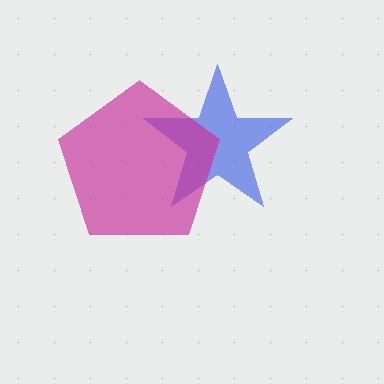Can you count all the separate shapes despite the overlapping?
Yes, there are 2 separate shapes.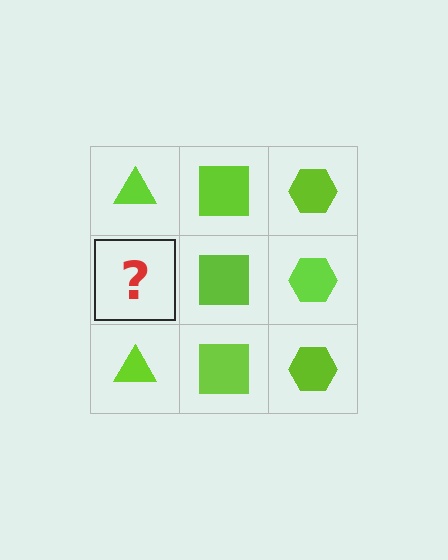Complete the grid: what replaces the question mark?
The question mark should be replaced with a lime triangle.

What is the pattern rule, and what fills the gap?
The rule is that each column has a consistent shape. The gap should be filled with a lime triangle.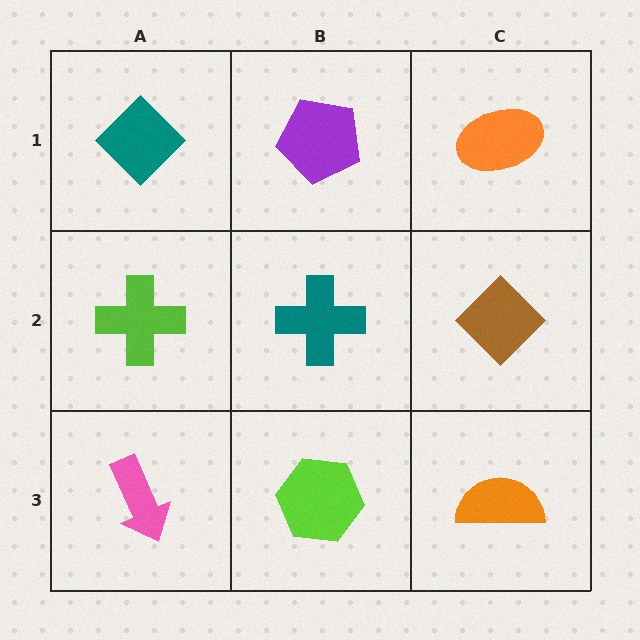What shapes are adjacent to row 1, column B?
A teal cross (row 2, column B), a teal diamond (row 1, column A), an orange ellipse (row 1, column C).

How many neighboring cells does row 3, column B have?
3.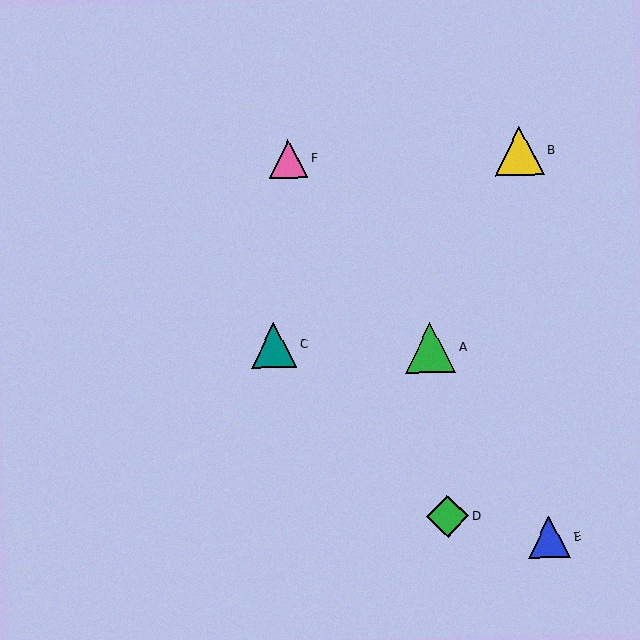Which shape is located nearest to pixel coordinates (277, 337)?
The teal triangle (labeled C) at (274, 345) is nearest to that location.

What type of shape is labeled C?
Shape C is a teal triangle.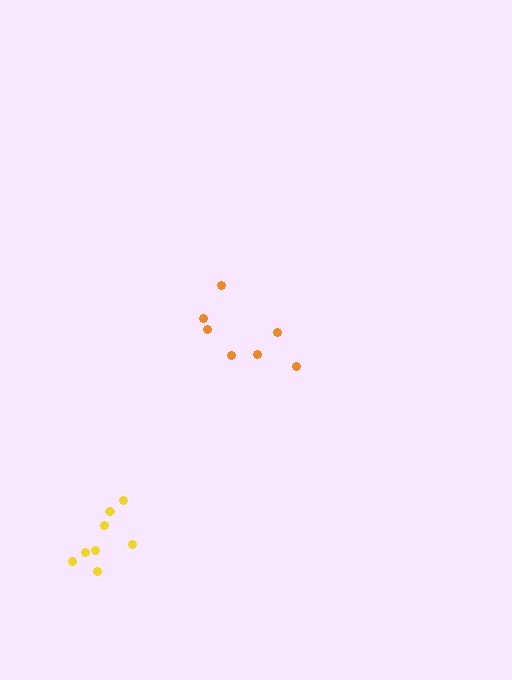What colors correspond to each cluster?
The clusters are colored: orange, yellow.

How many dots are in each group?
Group 1: 7 dots, Group 2: 8 dots (15 total).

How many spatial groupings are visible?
There are 2 spatial groupings.